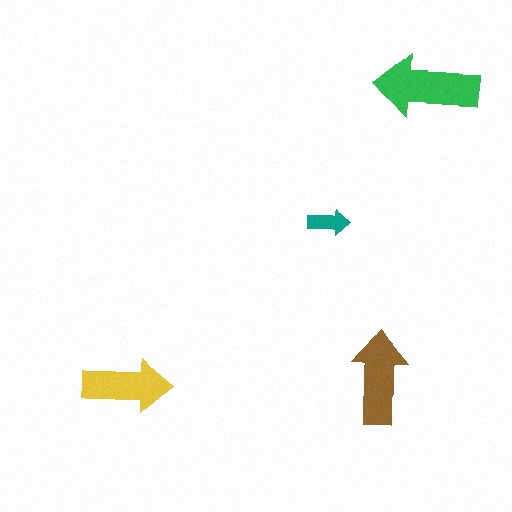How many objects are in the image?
There are 4 objects in the image.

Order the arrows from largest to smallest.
the green one, the brown one, the yellow one, the teal one.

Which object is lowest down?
The yellow arrow is bottommost.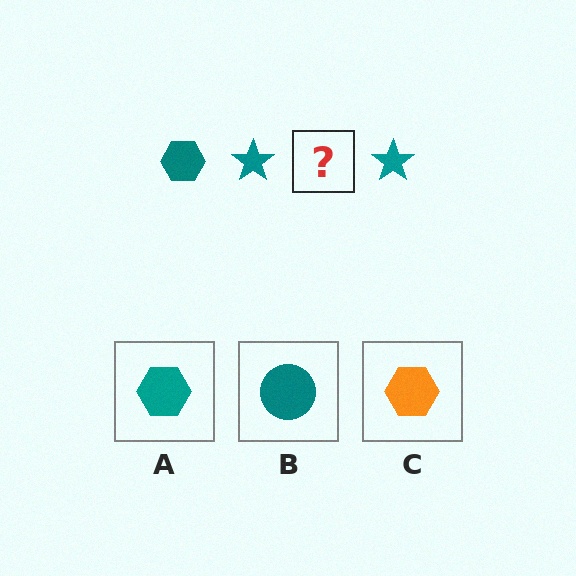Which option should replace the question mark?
Option A.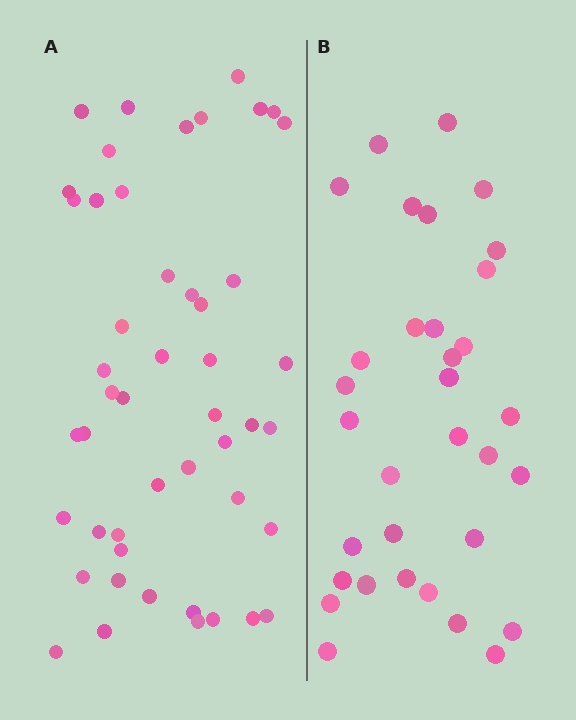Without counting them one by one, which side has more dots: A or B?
Region A (the left region) has more dots.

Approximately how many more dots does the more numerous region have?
Region A has approximately 15 more dots than region B.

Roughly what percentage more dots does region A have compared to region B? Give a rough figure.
About 45% more.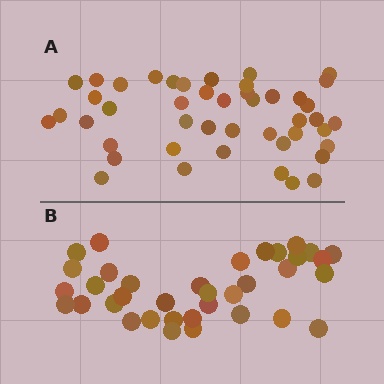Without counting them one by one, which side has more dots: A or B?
Region A (the top region) has more dots.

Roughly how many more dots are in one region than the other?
Region A has roughly 8 or so more dots than region B.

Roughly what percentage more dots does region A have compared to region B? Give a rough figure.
About 25% more.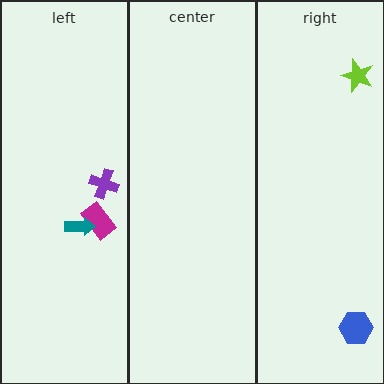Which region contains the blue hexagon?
The right region.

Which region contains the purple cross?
The left region.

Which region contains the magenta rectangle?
The left region.